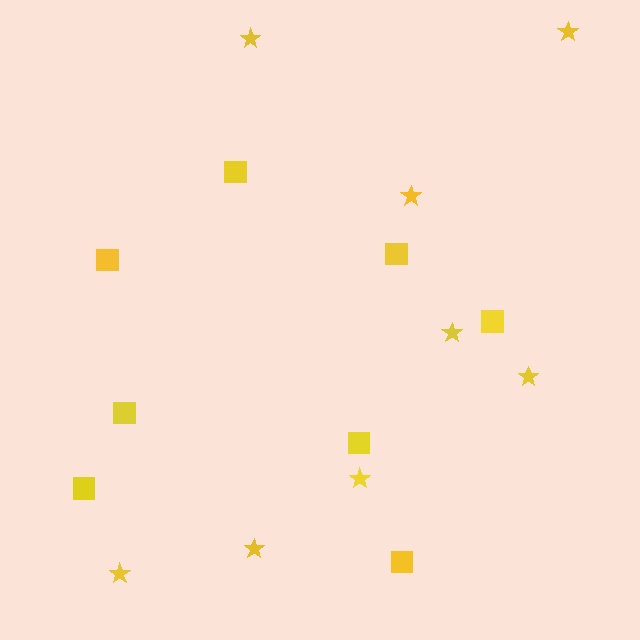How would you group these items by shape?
There are 2 groups: one group of stars (8) and one group of squares (8).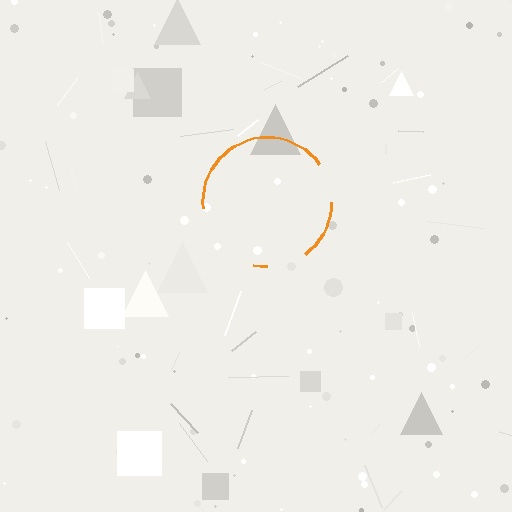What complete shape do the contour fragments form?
The contour fragments form a circle.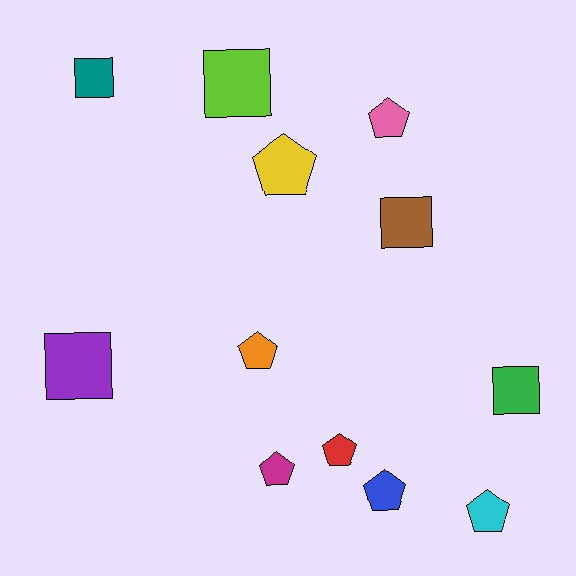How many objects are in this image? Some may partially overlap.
There are 12 objects.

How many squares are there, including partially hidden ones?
There are 5 squares.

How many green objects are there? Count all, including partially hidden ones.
There is 1 green object.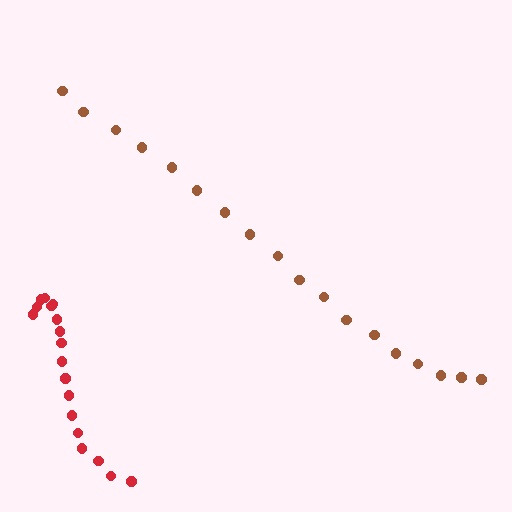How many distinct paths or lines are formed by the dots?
There are 2 distinct paths.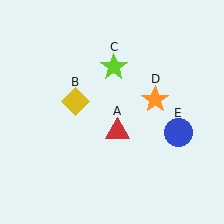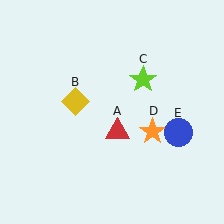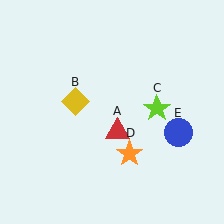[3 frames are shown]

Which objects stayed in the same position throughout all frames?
Red triangle (object A) and yellow diamond (object B) and blue circle (object E) remained stationary.